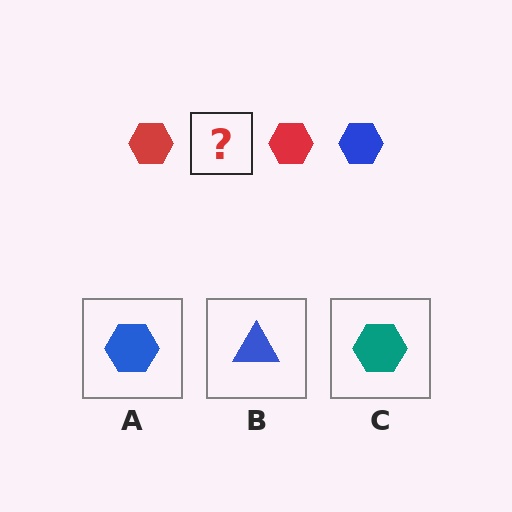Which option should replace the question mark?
Option A.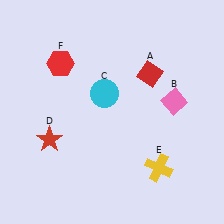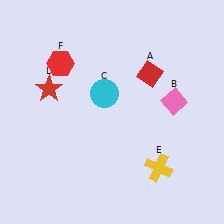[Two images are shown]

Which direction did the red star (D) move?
The red star (D) moved up.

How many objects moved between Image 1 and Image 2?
1 object moved between the two images.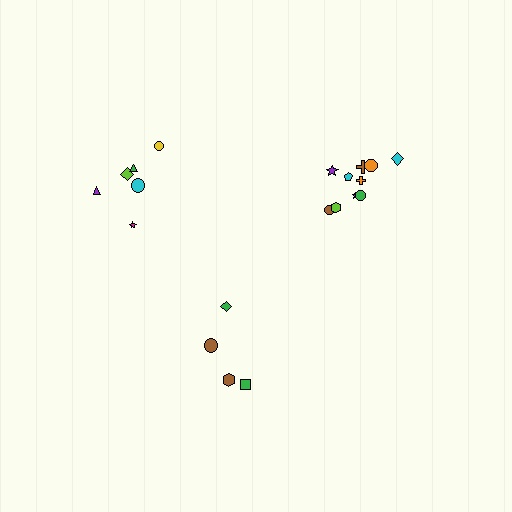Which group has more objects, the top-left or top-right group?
The top-right group.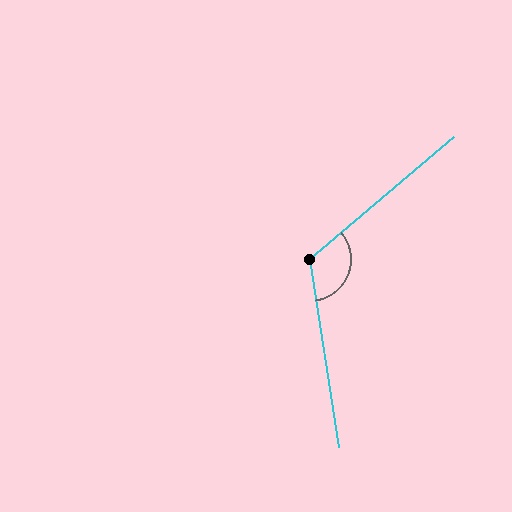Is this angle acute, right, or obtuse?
It is obtuse.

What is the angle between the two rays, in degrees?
Approximately 121 degrees.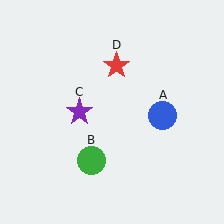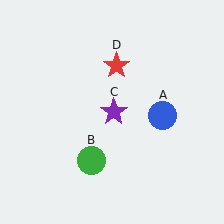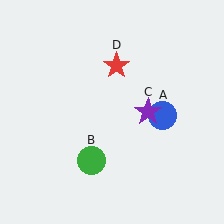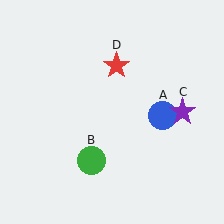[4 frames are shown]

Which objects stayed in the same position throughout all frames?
Blue circle (object A) and green circle (object B) and red star (object D) remained stationary.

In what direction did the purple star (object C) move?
The purple star (object C) moved right.